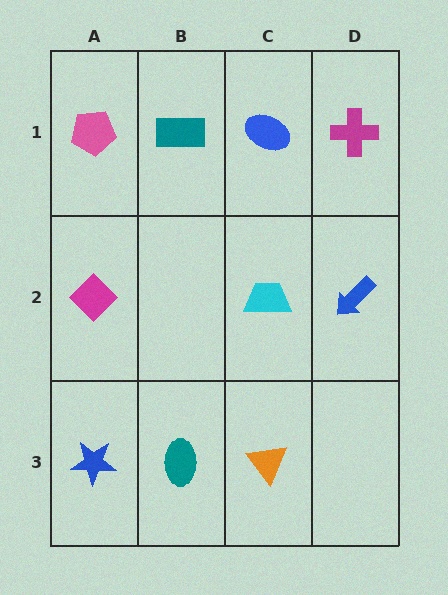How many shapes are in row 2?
3 shapes.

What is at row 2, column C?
A cyan trapezoid.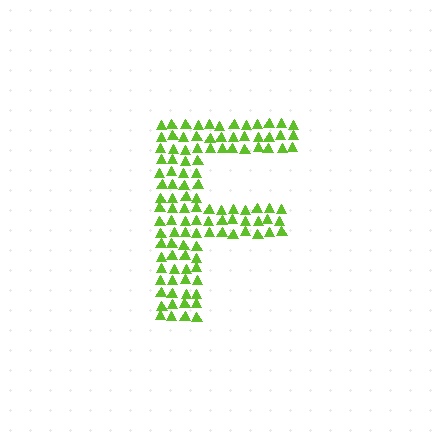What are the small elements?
The small elements are triangles.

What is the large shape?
The large shape is the letter F.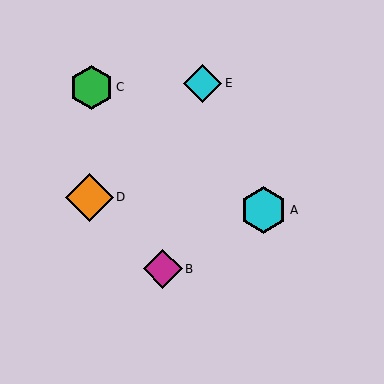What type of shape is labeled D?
Shape D is an orange diamond.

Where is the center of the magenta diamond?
The center of the magenta diamond is at (163, 269).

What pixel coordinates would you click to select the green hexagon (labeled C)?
Click at (91, 87) to select the green hexagon C.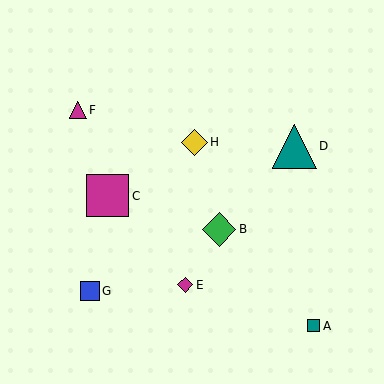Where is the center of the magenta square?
The center of the magenta square is at (107, 196).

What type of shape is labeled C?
Shape C is a magenta square.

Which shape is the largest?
The teal triangle (labeled D) is the largest.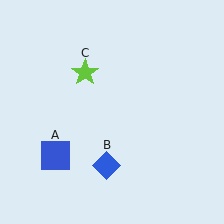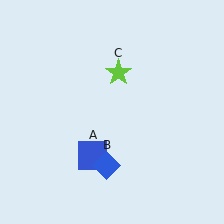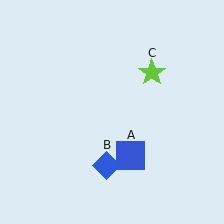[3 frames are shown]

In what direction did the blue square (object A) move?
The blue square (object A) moved right.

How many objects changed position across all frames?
2 objects changed position: blue square (object A), lime star (object C).